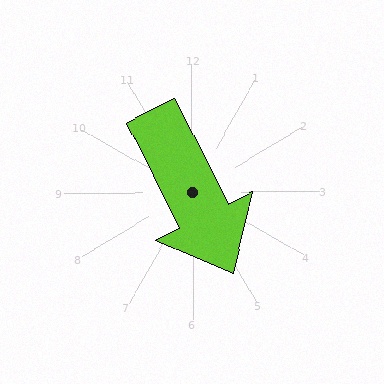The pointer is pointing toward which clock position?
Roughly 5 o'clock.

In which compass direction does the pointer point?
Southeast.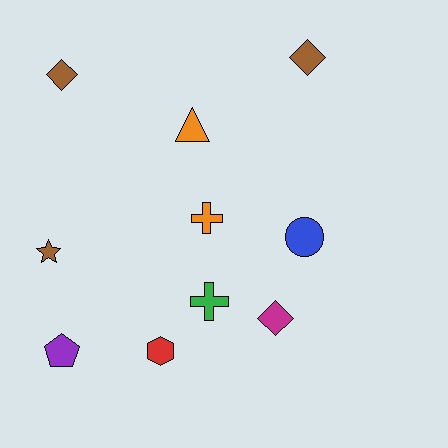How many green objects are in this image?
There is 1 green object.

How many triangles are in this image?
There is 1 triangle.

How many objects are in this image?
There are 10 objects.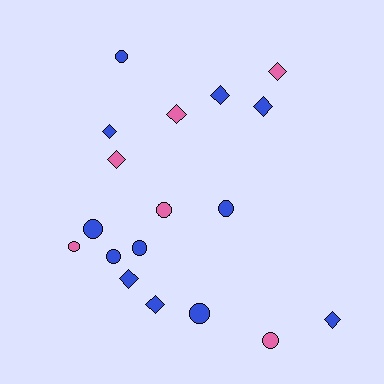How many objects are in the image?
There are 18 objects.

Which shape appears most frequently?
Diamond, with 9 objects.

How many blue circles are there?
There are 6 blue circles.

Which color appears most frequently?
Blue, with 12 objects.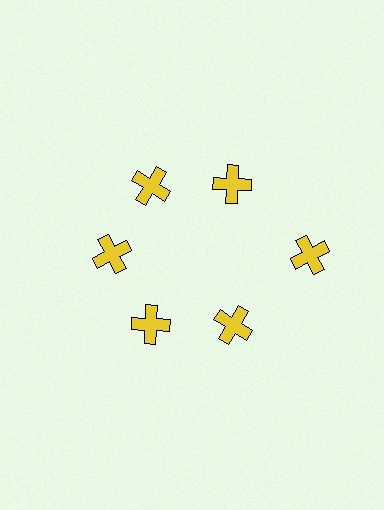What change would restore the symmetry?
The symmetry would be restored by moving it inward, back onto the ring so that all 6 crosses sit at equal angles and equal distance from the center.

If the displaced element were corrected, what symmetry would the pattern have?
It would have 6-fold rotational symmetry — the pattern would map onto itself every 60 degrees.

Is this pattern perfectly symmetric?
No. The 6 yellow crosses are arranged in a ring, but one element near the 3 o'clock position is pushed outward from the center, breaking the 6-fold rotational symmetry.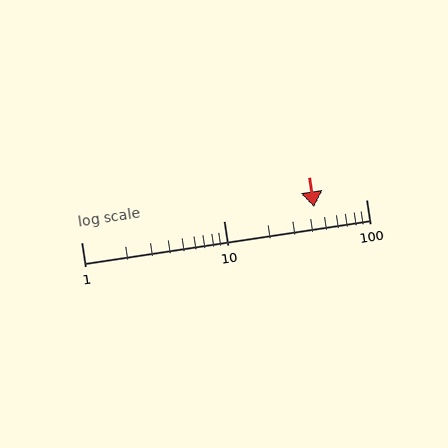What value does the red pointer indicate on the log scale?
The pointer indicates approximately 43.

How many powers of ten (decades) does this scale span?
The scale spans 2 decades, from 1 to 100.